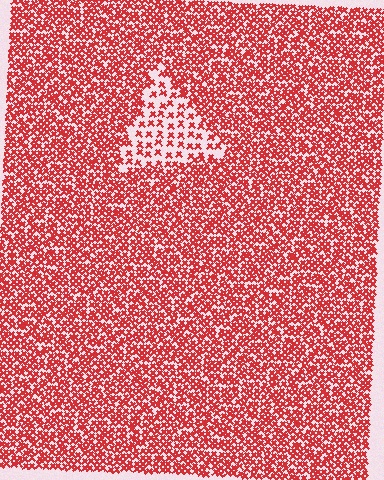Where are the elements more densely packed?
The elements are more densely packed outside the triangle boundary.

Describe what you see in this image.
The image contains small red elements arranged at two different densities. A triangle-shaped region is visible where the elements are less densely packed than the surrounding area.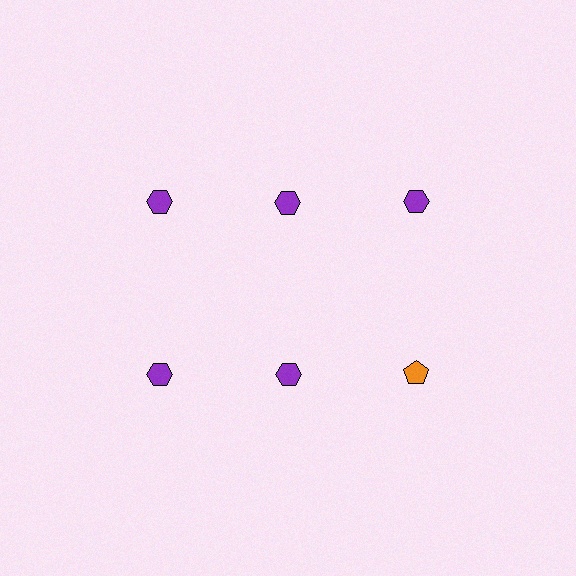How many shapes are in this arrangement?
There are 6 shapes arranged in a grid pattern.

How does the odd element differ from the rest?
It differs in both color (orange instead of purple) and shape (pentagon instead of hexagon).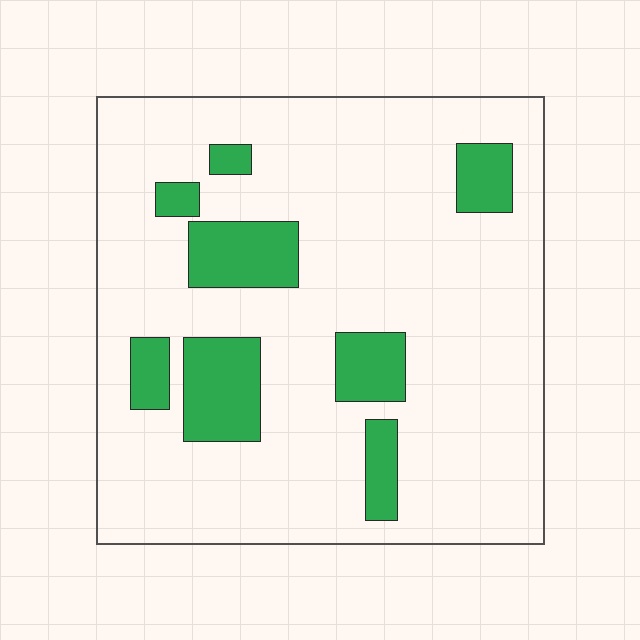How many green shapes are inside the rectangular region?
8.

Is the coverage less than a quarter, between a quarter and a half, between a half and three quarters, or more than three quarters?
Less than a quarter.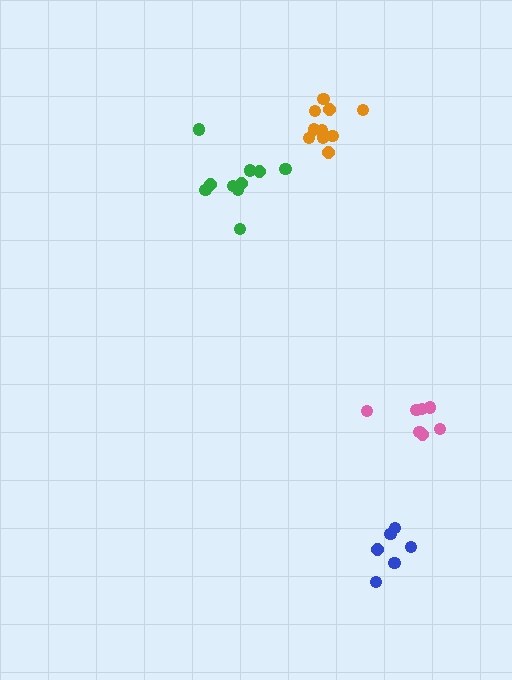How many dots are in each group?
Group 1: 10 dots, Group 2: 7 dots, Group 3: 6 dots, Group 4: 10 dots (33 total).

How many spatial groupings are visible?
There are 4 spatial groupings.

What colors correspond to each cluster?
The clusters are colored: green, pink, blue, orange.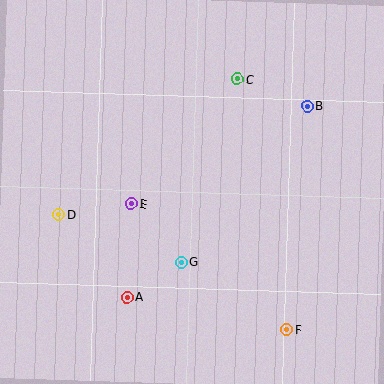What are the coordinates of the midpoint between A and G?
The midpoint between A and G is at (154, 280).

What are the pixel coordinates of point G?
Point G is at (181, 262).